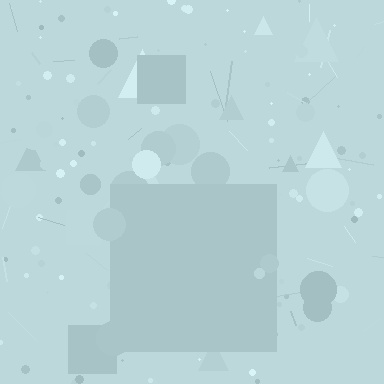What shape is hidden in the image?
A square is hidden in the image.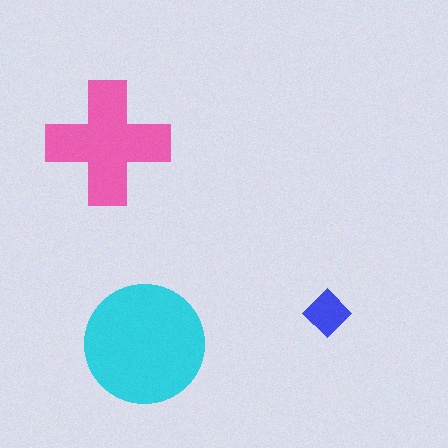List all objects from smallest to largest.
The blue diamond, the pink cross, the cyan circle.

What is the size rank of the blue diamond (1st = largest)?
3rd.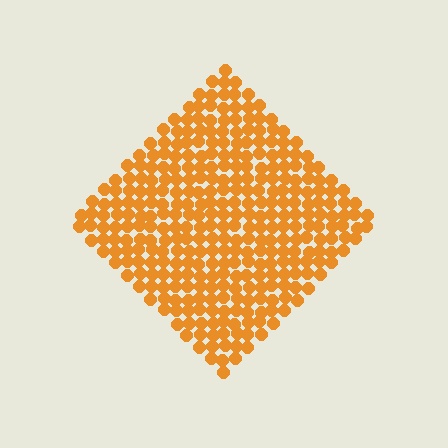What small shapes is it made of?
It is made of small circles.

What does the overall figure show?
The overall figure shows a diamond.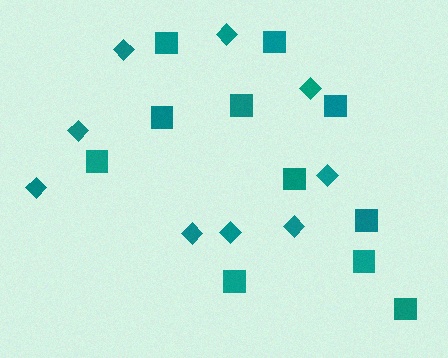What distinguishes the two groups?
There are 2 groups: one group of squares (11) and one group of diamonds (9).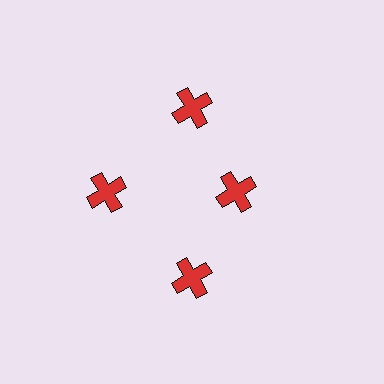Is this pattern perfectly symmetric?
No. The 4 red crosses are arranged in a ring, but one element near the 3 o'clock position is pulled inward toward the center, breaking the 4-fold rotational symmetry.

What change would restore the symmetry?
The symmetry would be restored by moving it outward, back onto the ring so that all 4 crosses sit at equal angles and equal distance from the center.